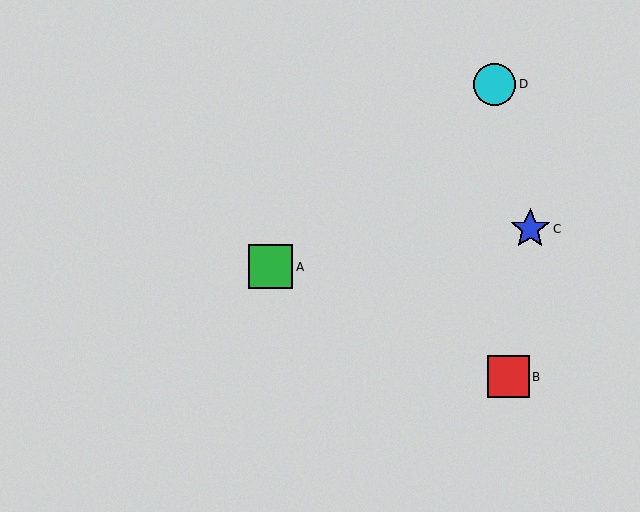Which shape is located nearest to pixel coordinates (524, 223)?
The blue star (labeled C) at (530, 229) is nearest to that location.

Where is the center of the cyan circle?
The center of the cyan circle is at (495, 84).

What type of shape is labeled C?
Shape C is a blue star.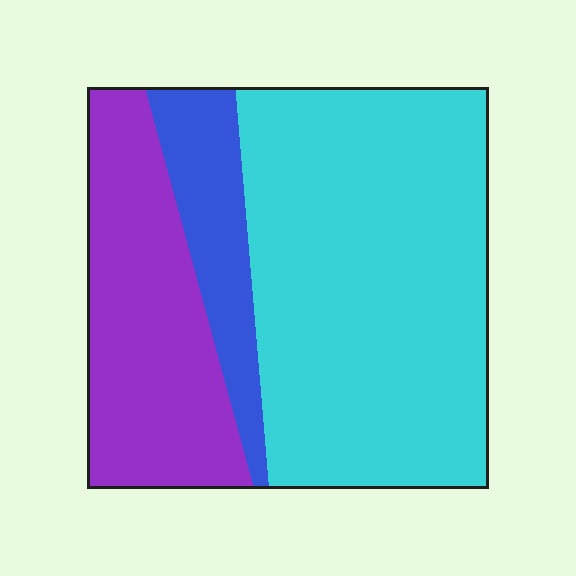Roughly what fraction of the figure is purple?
Purple covers about 30% of the figure.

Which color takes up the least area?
Blue, at roughly 15%.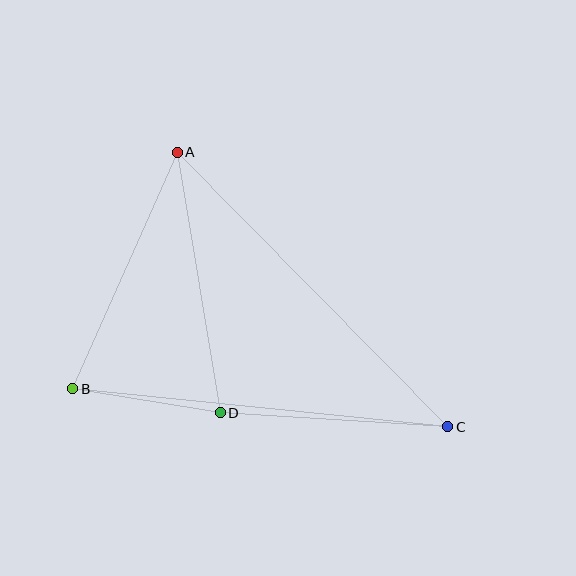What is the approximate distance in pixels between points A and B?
The distance between A and B is approximately 259 pixels.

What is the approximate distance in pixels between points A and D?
The distance between A and D is approximately 264 pixels.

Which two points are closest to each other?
Points B and D are closest to each other.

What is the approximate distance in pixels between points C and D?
The distance between C and D is approximately 228 pixels.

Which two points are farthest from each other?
Points A and C are farthest from each other.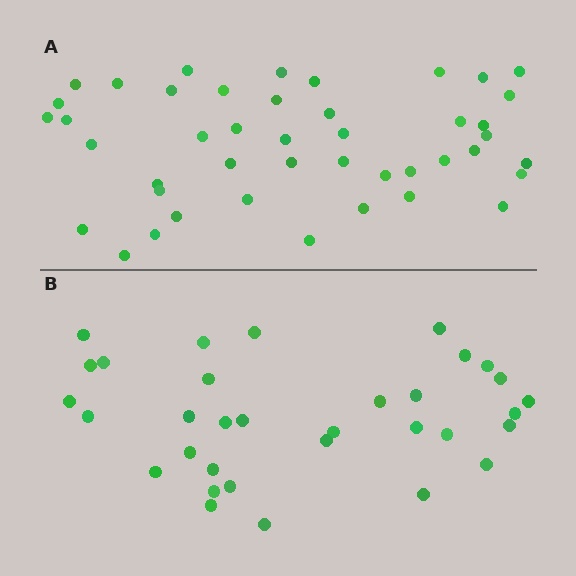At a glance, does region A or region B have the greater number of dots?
Region A (the top region) has more dots.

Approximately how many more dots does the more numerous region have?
Region A has roughly 12 or so more dots than region B.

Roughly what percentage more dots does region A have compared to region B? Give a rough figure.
About 35% more.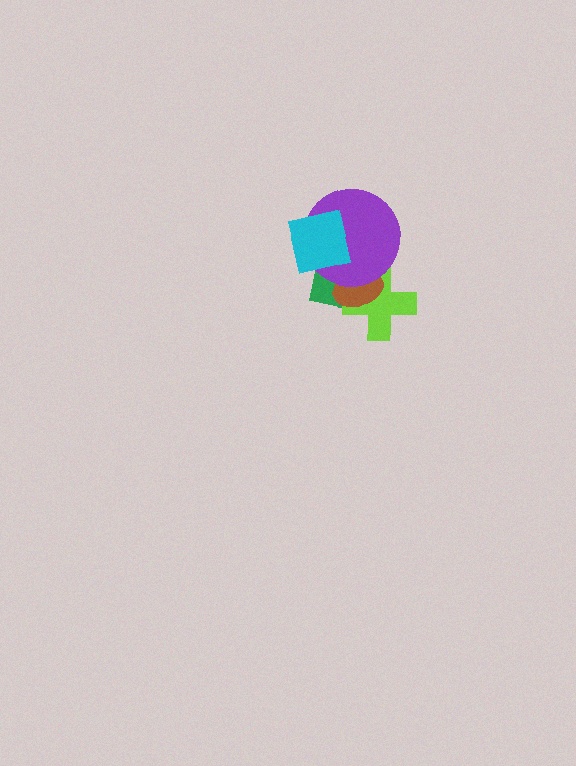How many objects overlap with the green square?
4 objects overlap with the green square.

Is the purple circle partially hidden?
Yes, it is partially covered by another shape.